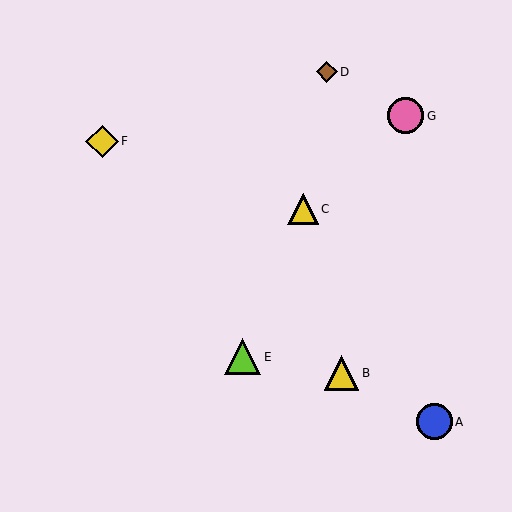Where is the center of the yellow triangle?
The center of the yellow triangle is at (303, 209).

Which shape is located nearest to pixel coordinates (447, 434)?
The blue circle (labeled A) at (434, 422) is nearest to that location.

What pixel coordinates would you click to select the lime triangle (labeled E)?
Click at (243, 357) to select the lime triangle E.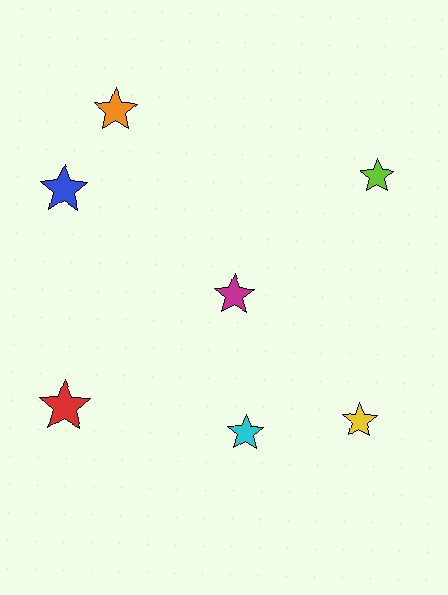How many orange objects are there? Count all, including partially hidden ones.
There is 1 orange object.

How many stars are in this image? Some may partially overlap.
There are 7 stars.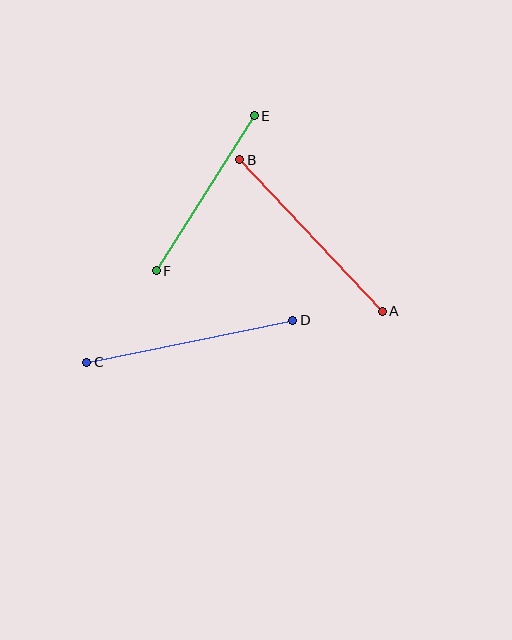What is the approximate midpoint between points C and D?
The midpoint is at approximately (190, 341) pixels.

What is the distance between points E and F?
The distance is approximately 183 pixels.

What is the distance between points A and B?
The distance is approximately 208 pixels.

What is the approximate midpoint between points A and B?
The midpoint is at approximately (311, 236) pixels.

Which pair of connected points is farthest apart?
Points C and D are farthest apart.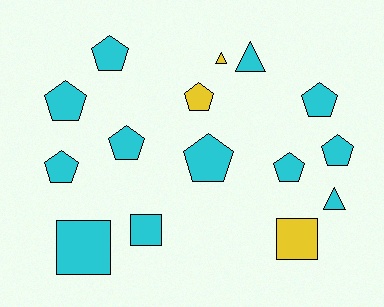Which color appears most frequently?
Cyan, with 12 objects.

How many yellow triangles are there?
There is 1 yellow triangle.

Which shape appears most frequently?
Pentagon, with 9 objects.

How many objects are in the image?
There are 15 objects.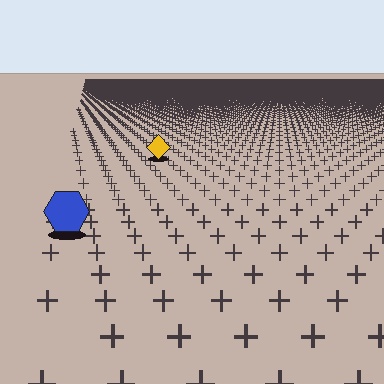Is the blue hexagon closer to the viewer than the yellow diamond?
Yes. The blue hexagon is closer — you can tell from the texture gradient: the ground texture is coarser near it.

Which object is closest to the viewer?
The blue hexagon is closest. The texture marks near it are larger and more spread out.